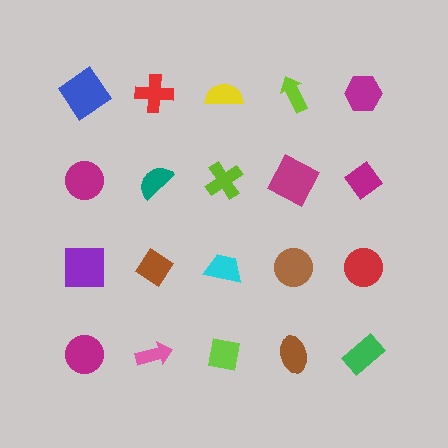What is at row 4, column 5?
A green rectangle.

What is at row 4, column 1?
A magenta circle.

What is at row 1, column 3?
A yellow semicircle.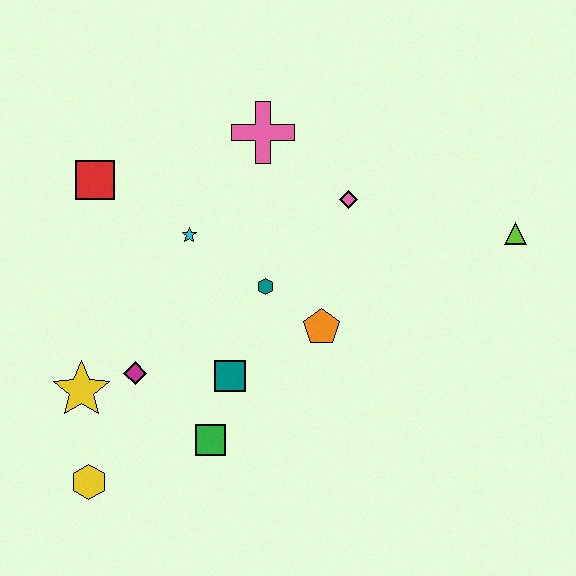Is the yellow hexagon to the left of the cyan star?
Yes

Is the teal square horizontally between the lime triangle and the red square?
Yes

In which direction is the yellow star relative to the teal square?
The yellow star is to the left of the teal square.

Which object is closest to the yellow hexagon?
The yellow star is closest to the yellow hexagon.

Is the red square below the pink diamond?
No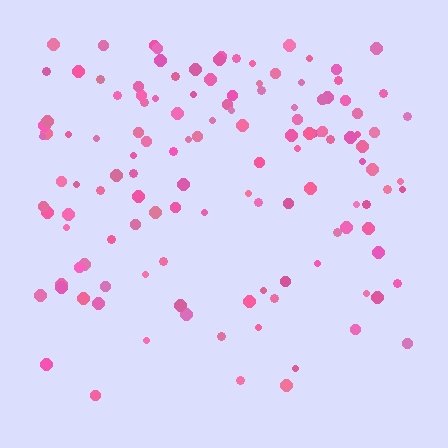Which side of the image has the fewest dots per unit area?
The bottom.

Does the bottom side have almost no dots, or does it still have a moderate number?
Still a moderate number, just noticeably fewer than the top.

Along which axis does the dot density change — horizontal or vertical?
Vertical.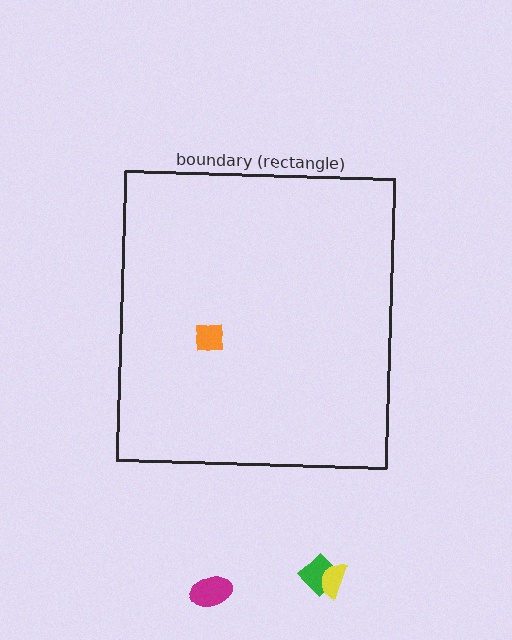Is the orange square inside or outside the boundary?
Inside.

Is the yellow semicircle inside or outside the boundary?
Outside.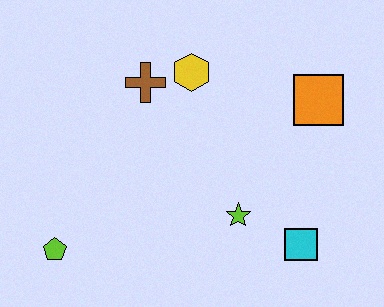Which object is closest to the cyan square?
The lime star is closest to the cyan square.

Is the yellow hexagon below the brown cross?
No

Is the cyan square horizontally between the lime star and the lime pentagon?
No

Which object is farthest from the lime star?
The lime pentagon is farthest from the lime star.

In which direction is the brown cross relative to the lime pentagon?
The brown cross is above the lime pentagon.